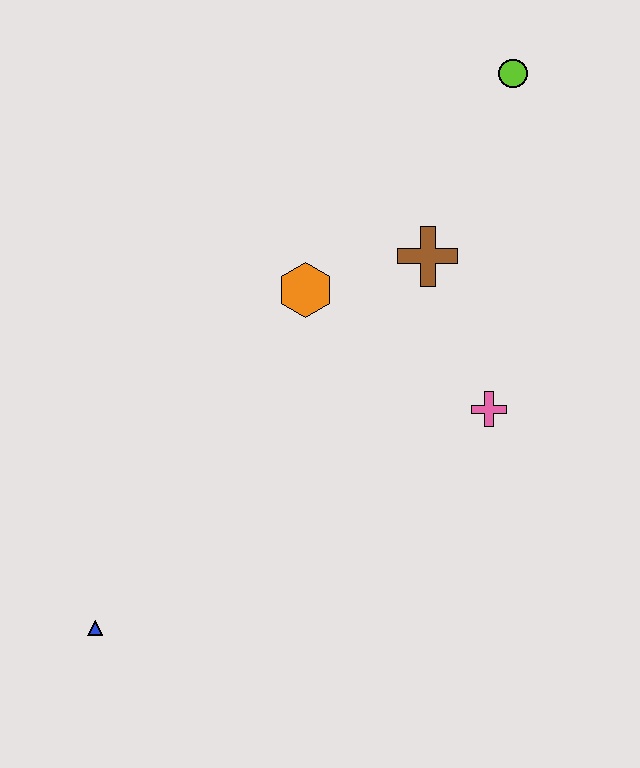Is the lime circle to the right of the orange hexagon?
Yes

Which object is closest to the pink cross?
The brown cross is closest to the pink cross.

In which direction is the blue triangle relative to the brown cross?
The blue triangle is below the brown cross.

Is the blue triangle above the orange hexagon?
No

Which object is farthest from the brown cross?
The blue triangle is farthest from the brown cross.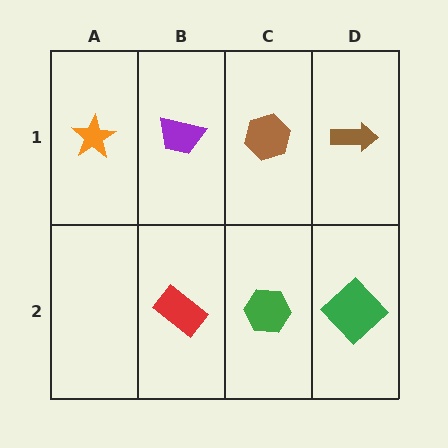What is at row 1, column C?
A brown hexagon.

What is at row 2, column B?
A red rectangle.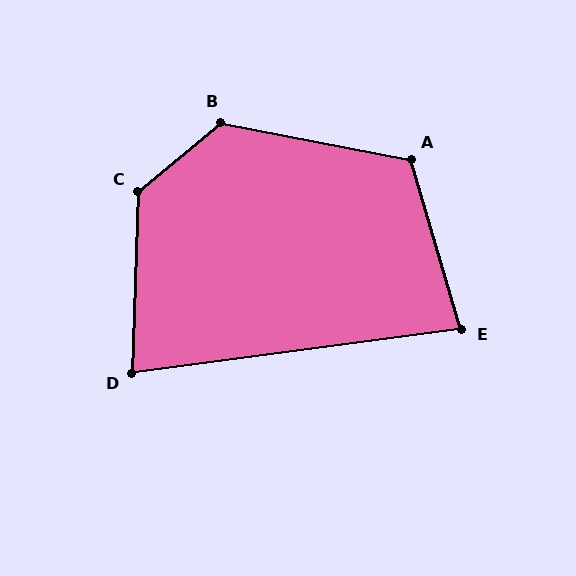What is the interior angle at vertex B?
Approximately 129 degrees (obtuse).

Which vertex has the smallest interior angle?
D, at approximately 81 degrees.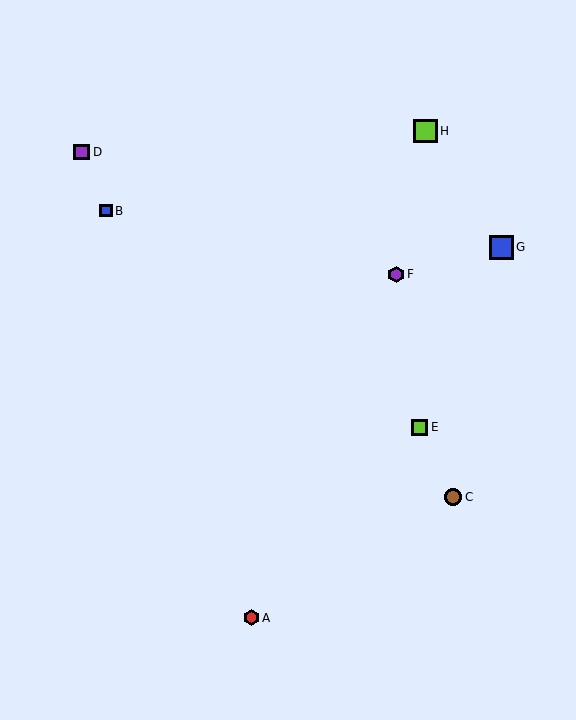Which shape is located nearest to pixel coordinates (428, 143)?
The lime square (labeled H) at (425, 131) is nearest to that location.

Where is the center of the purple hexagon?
The center of the purple hexagon is at (396, 274).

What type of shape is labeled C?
Shape C is a brown circle.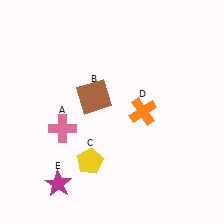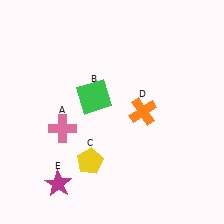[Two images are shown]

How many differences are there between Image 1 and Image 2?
There is 1 difference between the two images.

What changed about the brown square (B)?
In Image 1, B is brown. In Image 2, it changed to green.